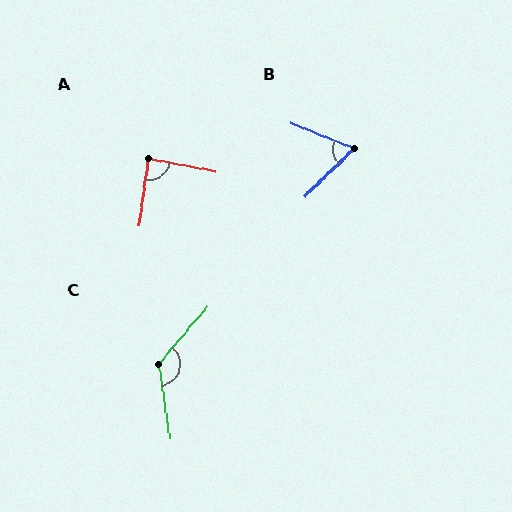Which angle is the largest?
C, at approximately 131 degrees.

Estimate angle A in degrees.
Approximately 87 degrees.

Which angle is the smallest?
B, at approximately 66 degrees.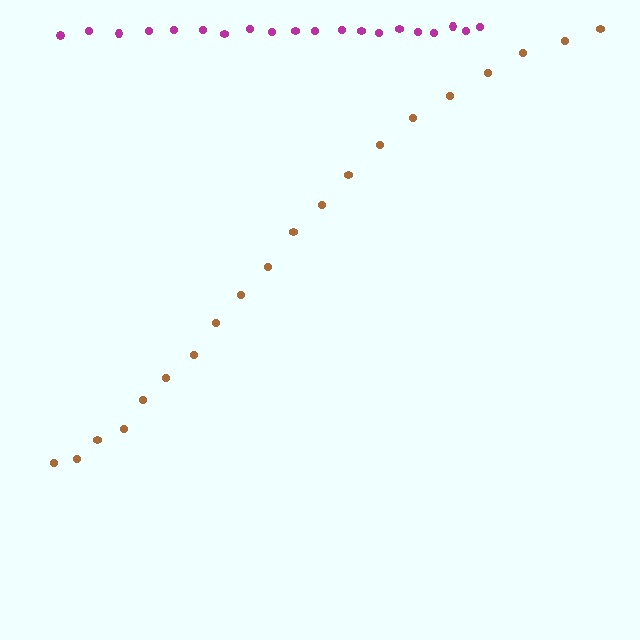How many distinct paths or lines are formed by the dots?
There are 2 distinct paths.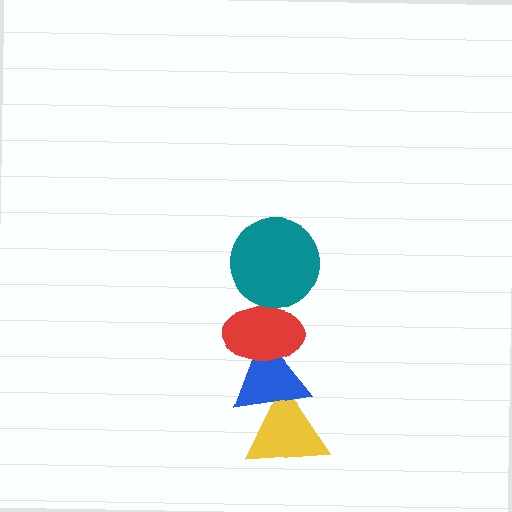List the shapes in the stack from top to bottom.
From top to bottom: the teal circle, the red ellipse, the blue triangle, the yellow triangle.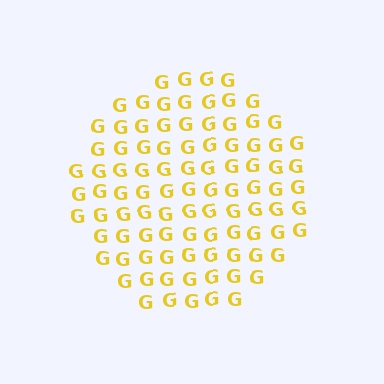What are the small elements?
The small elements are letter G's.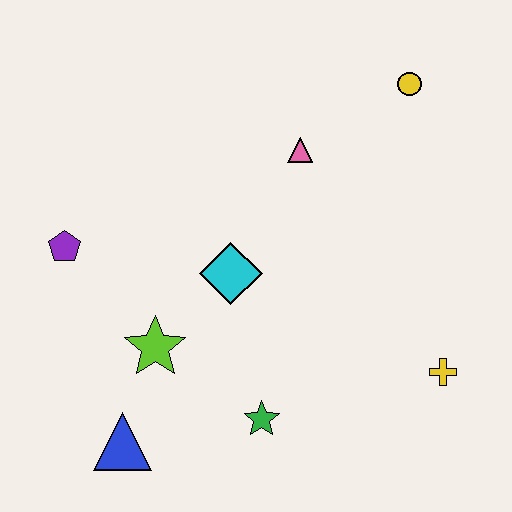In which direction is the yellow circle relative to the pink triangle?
The yellow circle is to the right of the pink triangle.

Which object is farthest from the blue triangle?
The yellow circle is farthest from the blue triangle.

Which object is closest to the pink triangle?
The yellow circle is closest to the pink triangle.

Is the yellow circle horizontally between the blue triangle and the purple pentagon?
No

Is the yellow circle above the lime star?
Yes